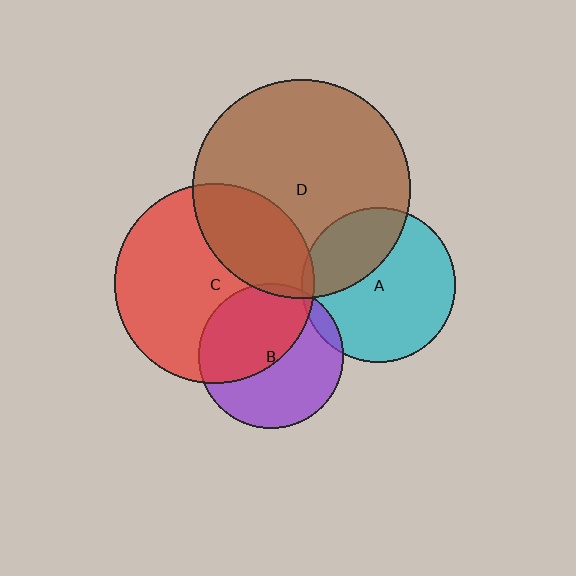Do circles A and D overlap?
Yes.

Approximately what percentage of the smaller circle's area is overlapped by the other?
Approximately 30%.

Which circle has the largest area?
Circle D (brown).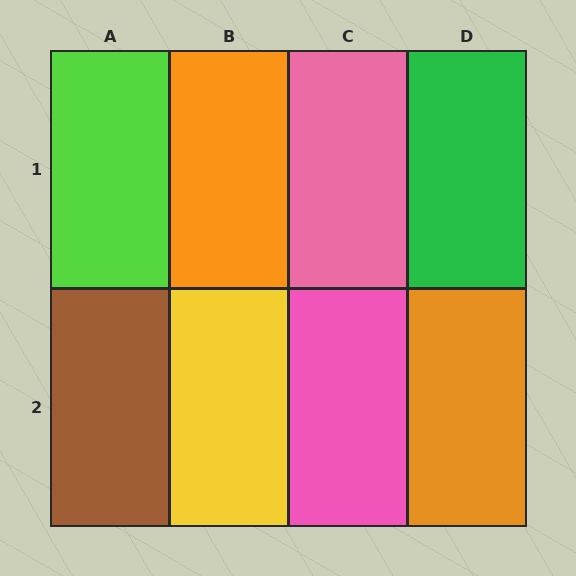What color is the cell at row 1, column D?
Green.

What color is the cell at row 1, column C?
Pink.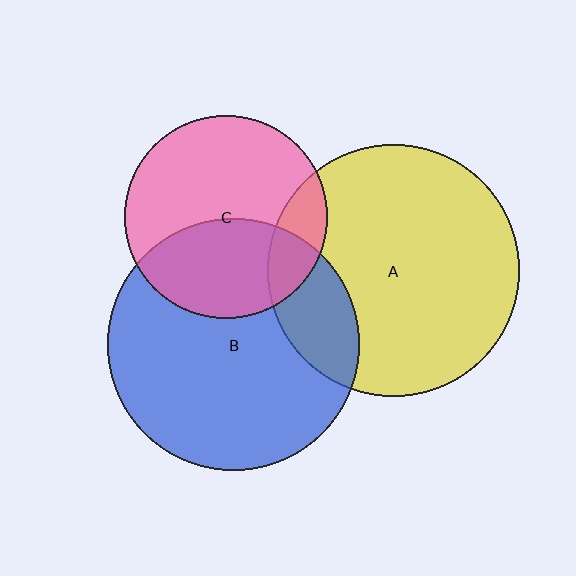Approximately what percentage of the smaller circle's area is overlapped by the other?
Approximately 20%.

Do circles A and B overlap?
Yes.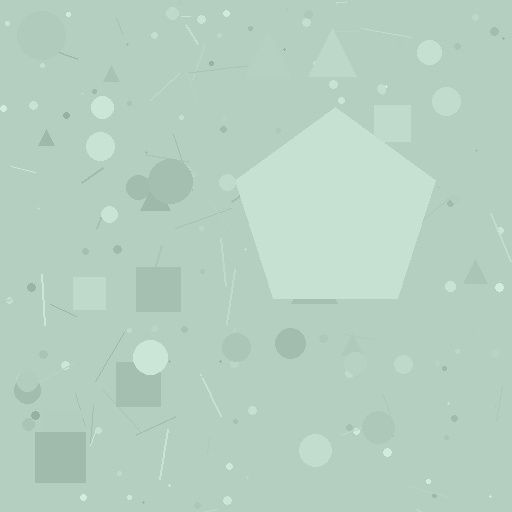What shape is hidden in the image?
A pentagon is hidden in the image.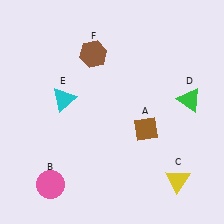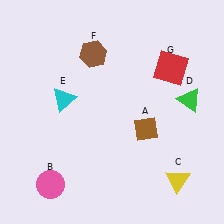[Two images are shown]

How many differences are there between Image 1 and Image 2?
There is 1 difference between the two images.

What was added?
A red square (G) was added in Image 2.